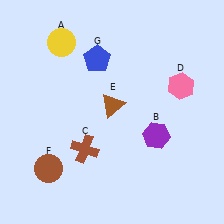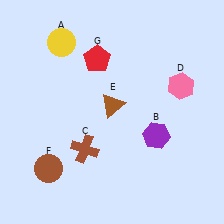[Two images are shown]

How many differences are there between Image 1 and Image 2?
There is 1 difference between the two images.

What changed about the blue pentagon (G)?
In Image 1, G is blue. In Image 2, it changed to red.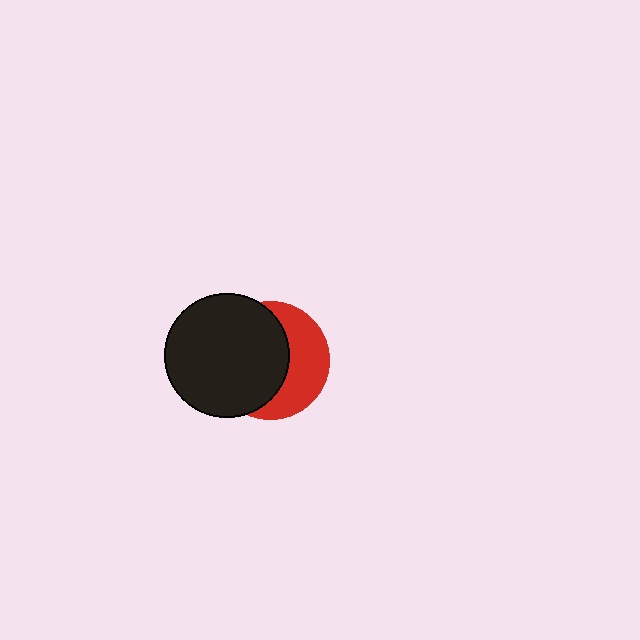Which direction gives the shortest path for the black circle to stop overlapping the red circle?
Moving left gives the shortest separation.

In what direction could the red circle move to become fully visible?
The red circle could move right. That would shift it out from behind the black circle entirely.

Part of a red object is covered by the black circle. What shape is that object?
It is a circle.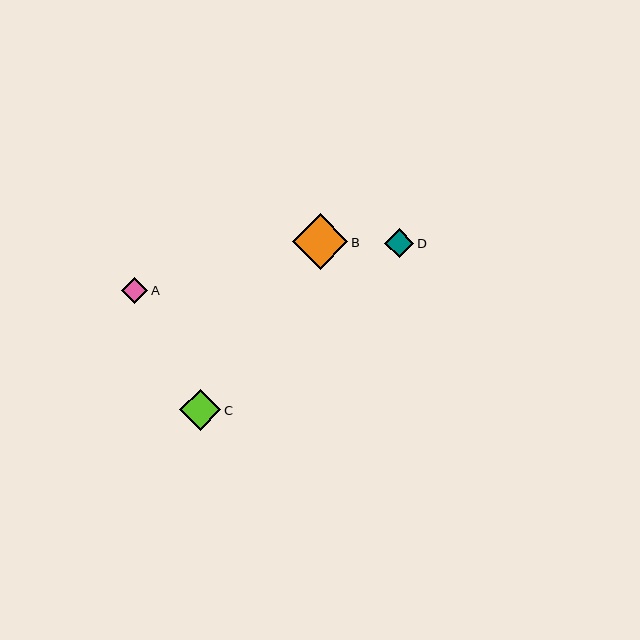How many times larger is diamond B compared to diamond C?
Diamond B is approximately 1.4 times the size of diamond C.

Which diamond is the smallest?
Diamond A is the smallest with a size of approximately 26 pixels.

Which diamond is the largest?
Diamond B is the largest with a size of approximately 56 pixels.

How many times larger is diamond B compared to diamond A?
Diamond B is approximately 2.1 times the size of diamond A.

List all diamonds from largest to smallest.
From largest to smallest: B, C, D, A.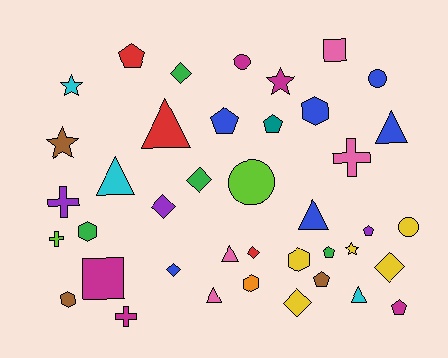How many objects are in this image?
There are 40 objects.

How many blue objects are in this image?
There are 6 blue objects.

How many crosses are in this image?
There are 4 crosses.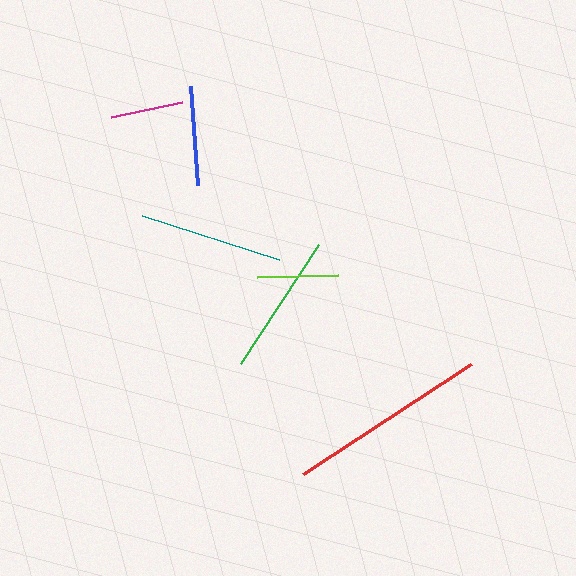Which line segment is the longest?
The red line is the longest at approximately 201 pixels.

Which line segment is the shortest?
The magenta line is the shortest at approximately 73 pixels.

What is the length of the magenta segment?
The magenta segment is approximately 73 pixels long.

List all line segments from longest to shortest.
From longest to shortest: red, teal, green, blue, lime, magenta.